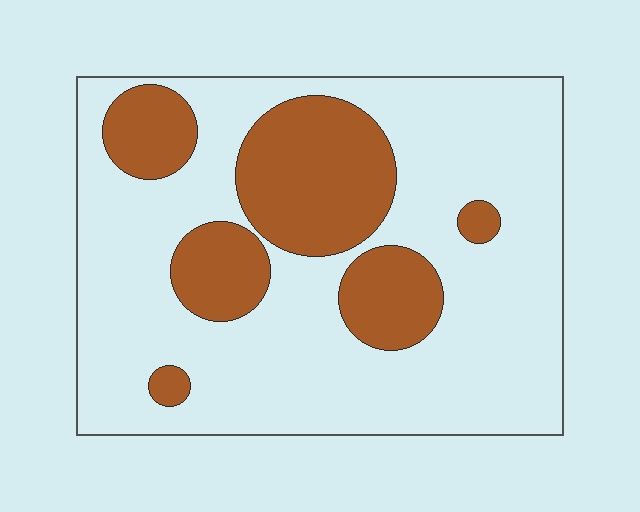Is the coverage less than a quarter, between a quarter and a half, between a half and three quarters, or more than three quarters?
Between a quarter and a half.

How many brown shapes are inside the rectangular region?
6.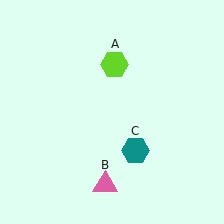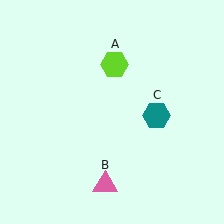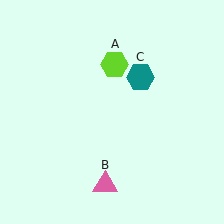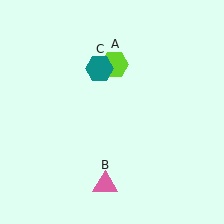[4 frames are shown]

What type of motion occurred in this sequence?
The teal hexagon (object C) rotated counterclockwise around the center of the scene.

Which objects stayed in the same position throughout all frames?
Lime hexagon (object A) and pink triangle (object B) remained stationary.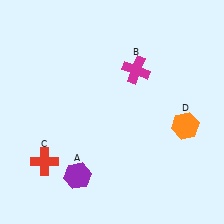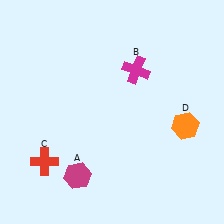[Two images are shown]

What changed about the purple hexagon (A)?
In Image 1, A is purple. In Image 2, it changed to magenta.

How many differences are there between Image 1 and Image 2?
There is 1 difference between the two images.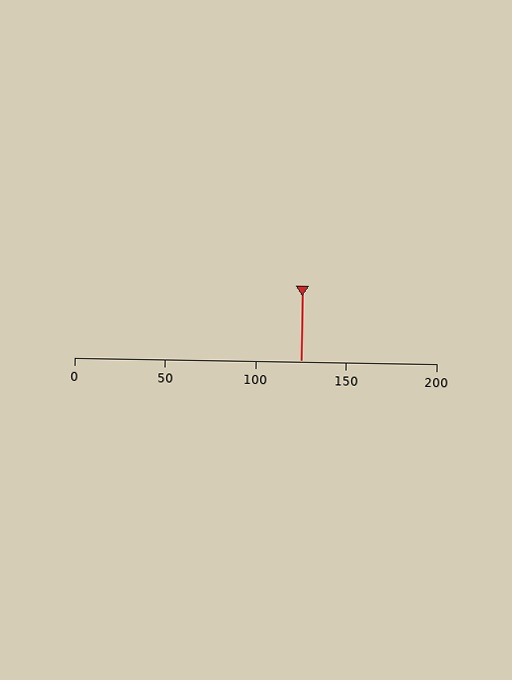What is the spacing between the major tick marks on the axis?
The major ticks are spaced 50 apart.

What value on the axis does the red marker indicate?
The marker indicates approximately 125.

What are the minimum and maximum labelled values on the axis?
The axis runs from 0 to 200.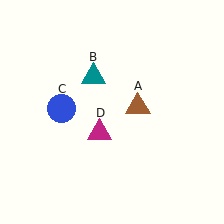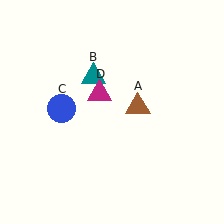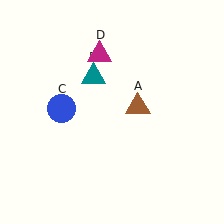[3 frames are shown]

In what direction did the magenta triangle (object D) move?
The magenta triangle (object D) moved up.